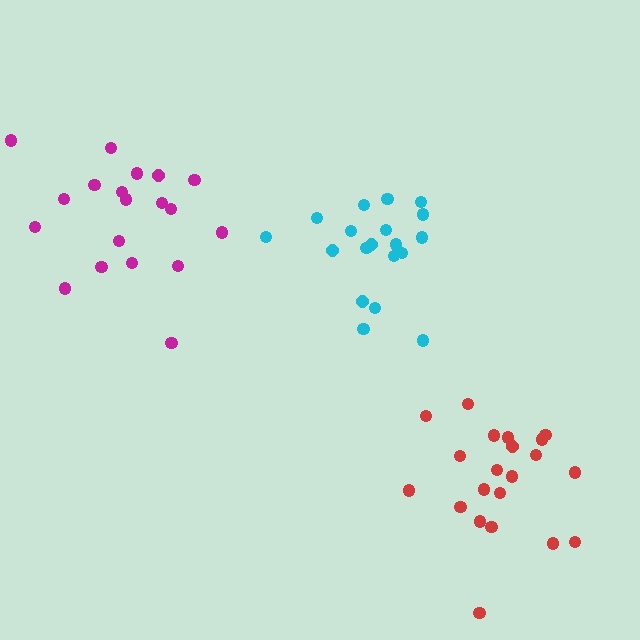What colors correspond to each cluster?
The clusters are colored: cyan, magenta, red.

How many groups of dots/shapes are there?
There are 3 groups.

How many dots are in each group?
Group 1: 19 dots, Group 2: 19 dots, Group 3: 21 dots (59 total).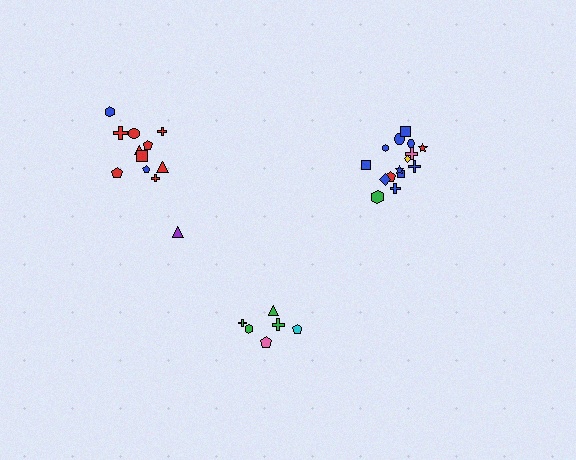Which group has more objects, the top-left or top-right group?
The top-right group.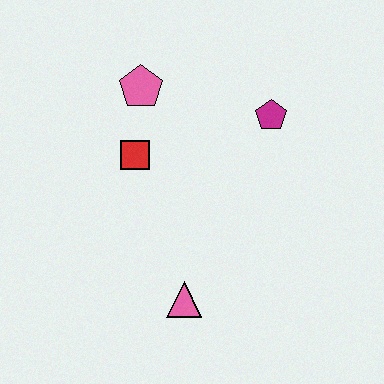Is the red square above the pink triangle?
Yes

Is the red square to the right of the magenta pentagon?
No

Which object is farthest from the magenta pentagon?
The pink triangle is farthest from the magenta pentagon.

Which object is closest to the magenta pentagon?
The pink pentagon is closest to the magenta pentagon.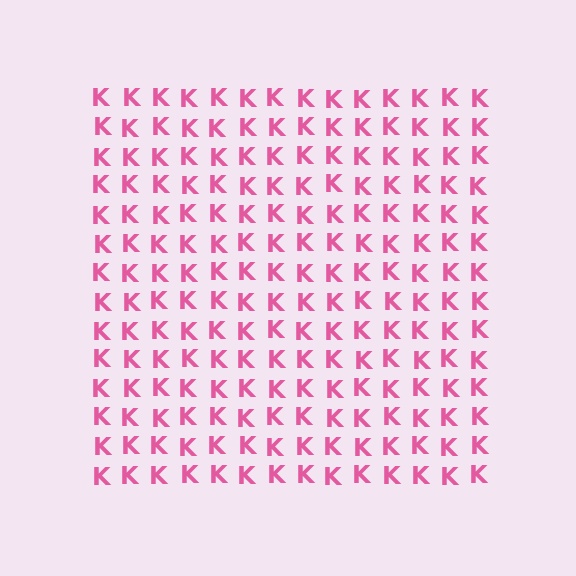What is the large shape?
The large shape is a square.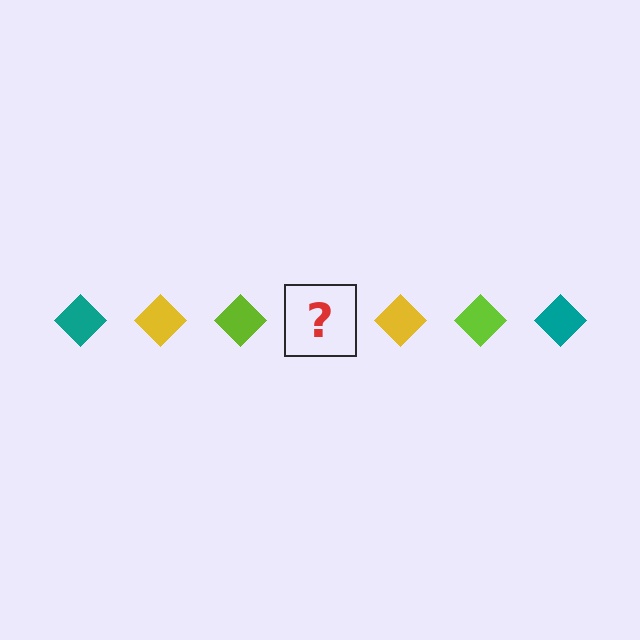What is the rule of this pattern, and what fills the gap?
The rule is that the pattern cycles through teal, yellow, lime diamonds. The gap should be filled with a teal diamond.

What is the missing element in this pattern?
The missing element is a teal diamond.